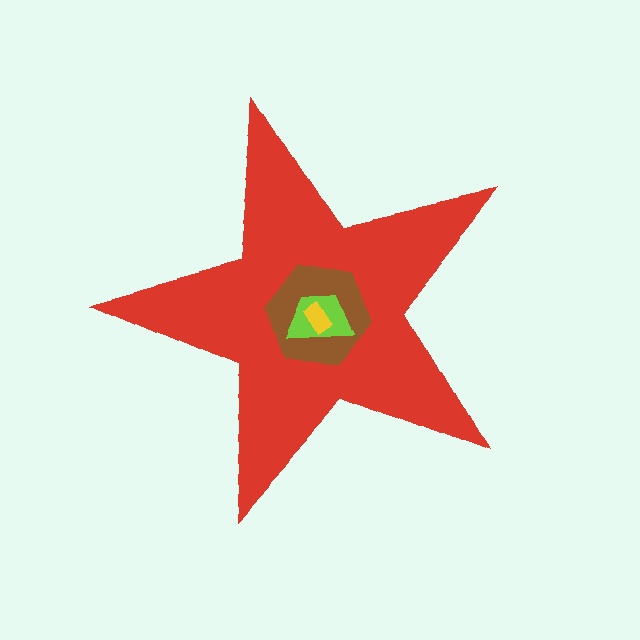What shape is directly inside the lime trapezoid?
The yellow rectangle.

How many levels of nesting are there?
4.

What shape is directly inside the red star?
The brown hexagon.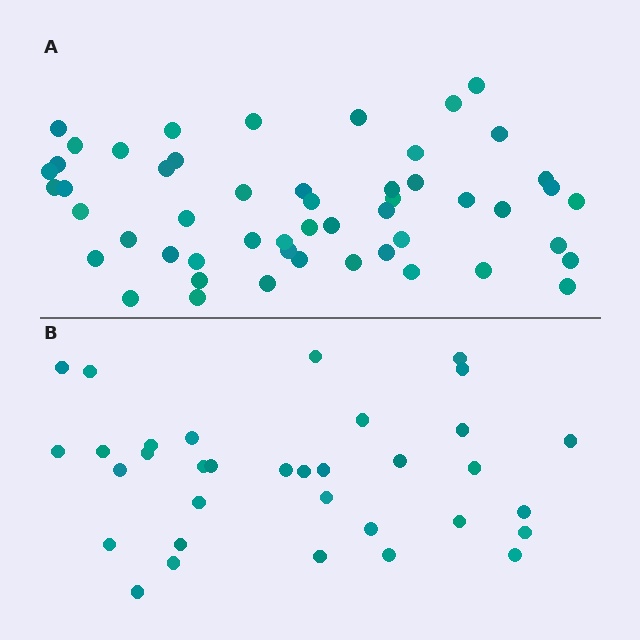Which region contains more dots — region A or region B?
Region A (the top region) has more dots.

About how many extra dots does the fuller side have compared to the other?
Region A has approximately 20 more dots than region B.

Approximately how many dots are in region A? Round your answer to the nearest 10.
About 50 dots. (The exact count is 52, which rounds to 50.)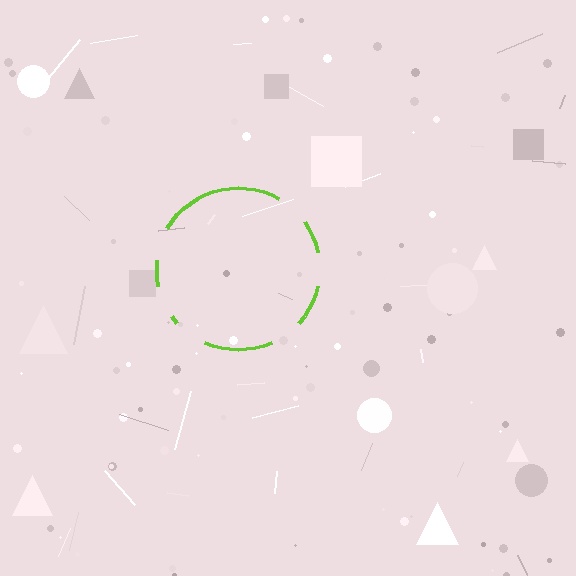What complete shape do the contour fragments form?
The contour fragments form a circle.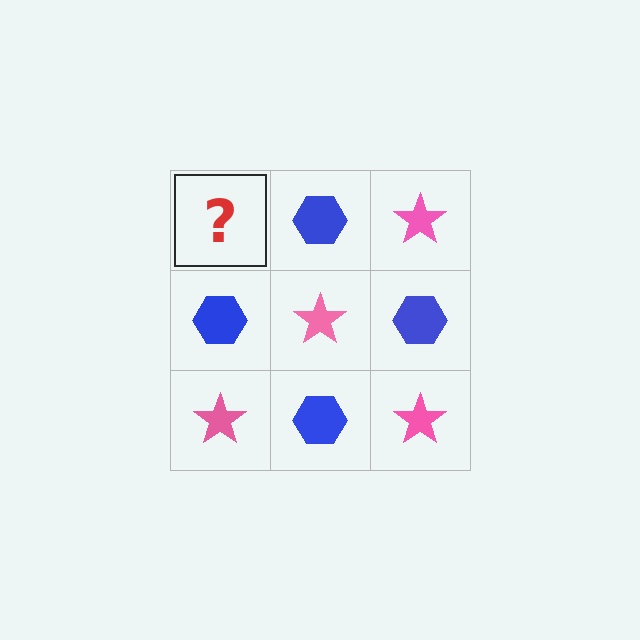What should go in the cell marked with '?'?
The missing cell should contain a pink star.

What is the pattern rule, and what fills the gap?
The rule is that it alternates pink star and blue hexagon in a checkerboard pattern. The gap should be filled with a pink star.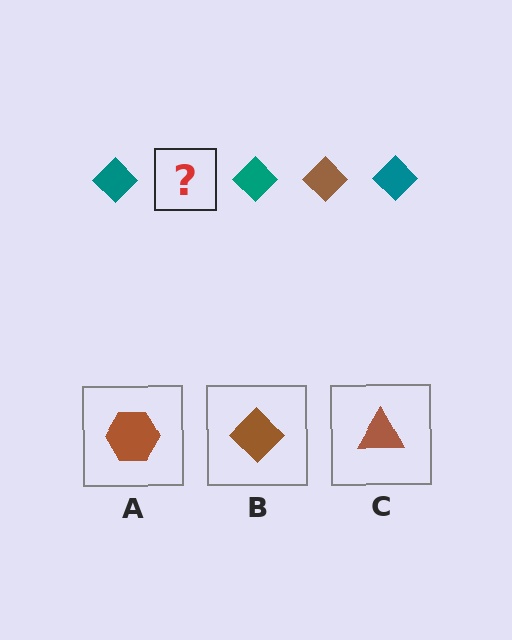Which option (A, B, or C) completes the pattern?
B.